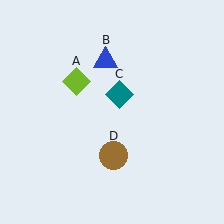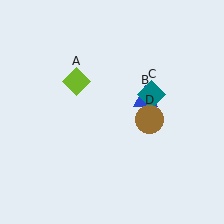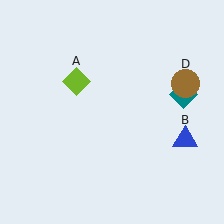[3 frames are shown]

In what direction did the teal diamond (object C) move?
The teal diamond (object C) moved right.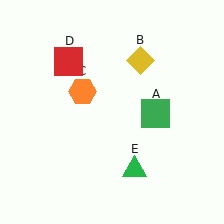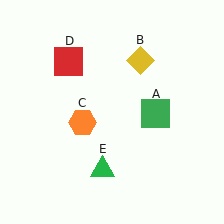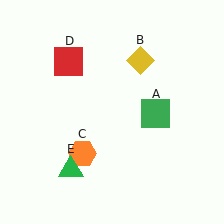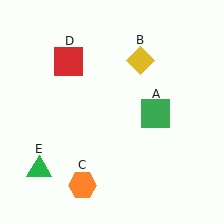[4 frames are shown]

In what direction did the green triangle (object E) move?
The green triangle (object E) moved left.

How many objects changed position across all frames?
2 objects changed position: orange hexagon (object C), green triangle (object E).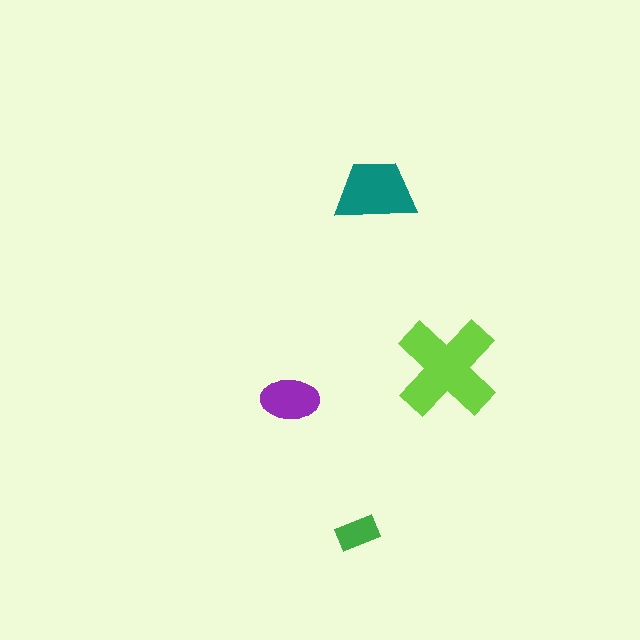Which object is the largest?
The lime cross.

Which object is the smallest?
The green rectangle.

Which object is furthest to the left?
The purple ellipse is leftmost.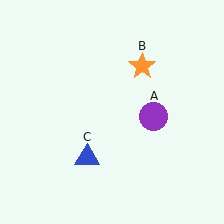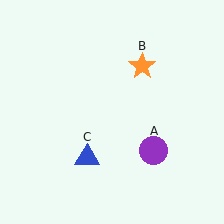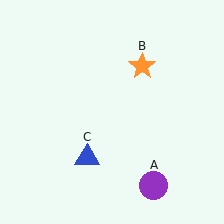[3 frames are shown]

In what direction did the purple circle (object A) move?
The purple circle (object A) moved down.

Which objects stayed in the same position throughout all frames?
Orange star (object B) and blue triangle (object C) remained stationary.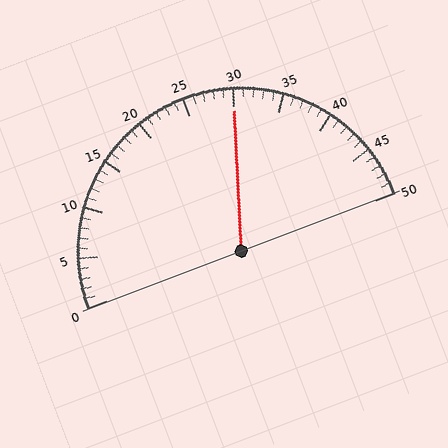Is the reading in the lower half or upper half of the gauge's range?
The reading is in the upper half of the range (0 to 50).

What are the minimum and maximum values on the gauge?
The gauge ranges from 0 to 50.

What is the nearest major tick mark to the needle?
The nearest major tick mark is 30.